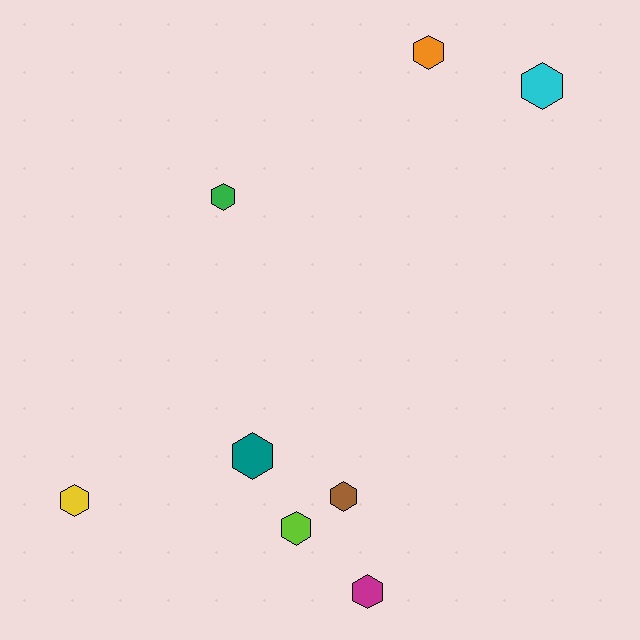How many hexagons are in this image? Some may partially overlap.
There are 8 hexagons.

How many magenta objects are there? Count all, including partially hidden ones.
There is 1 magenta object.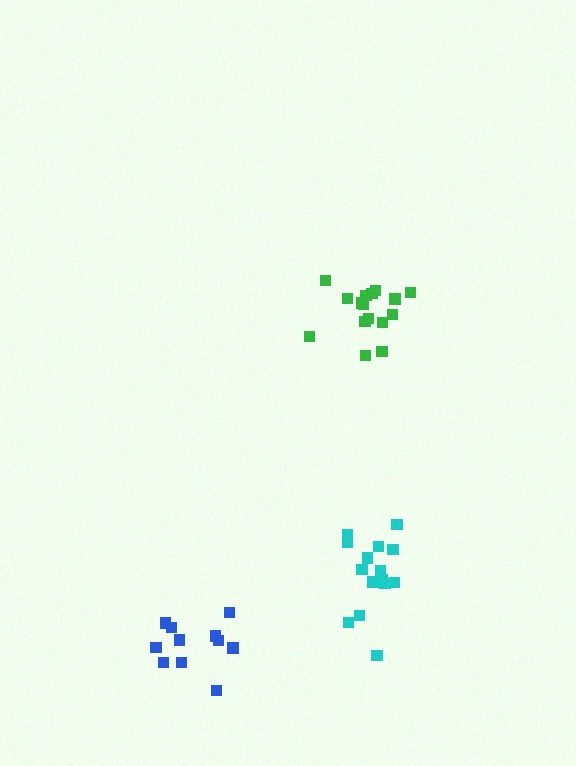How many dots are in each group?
Group 1: 16 dots, Group 2: 11 dots, Group 3: 15 dots (42 total).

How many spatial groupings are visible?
There are 3 spatial groupings.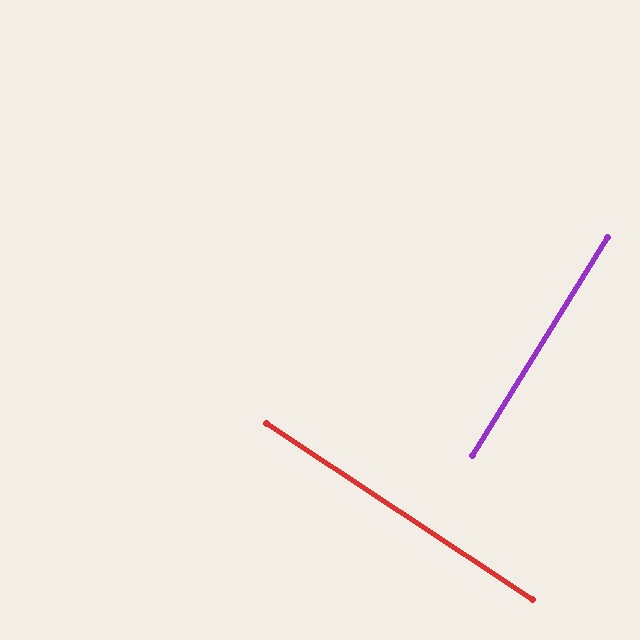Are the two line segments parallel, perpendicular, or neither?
Perpendicular — they meet at approximately 88°.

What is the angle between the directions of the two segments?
Approximately 88 degrees.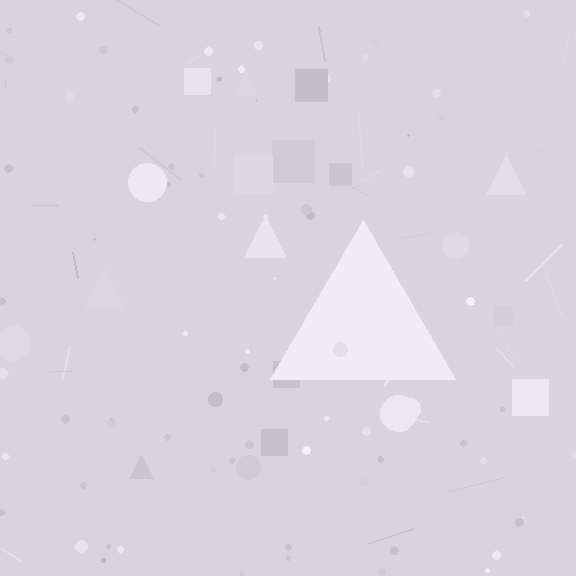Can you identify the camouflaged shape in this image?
The camouflaged shape is a triangle.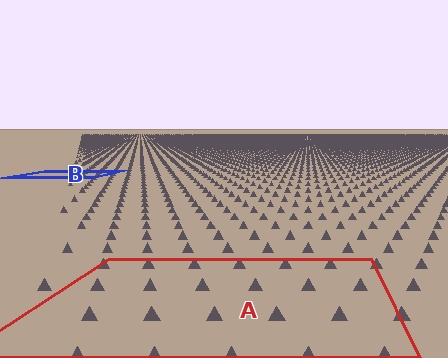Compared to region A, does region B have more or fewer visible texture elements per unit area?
Region B has more texture elements per unit area — they are packed more densely because it is farther away.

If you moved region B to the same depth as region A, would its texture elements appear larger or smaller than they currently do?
They would appear larger. At a closer depth, the same texture elements are projected at a bigger on-screen size.